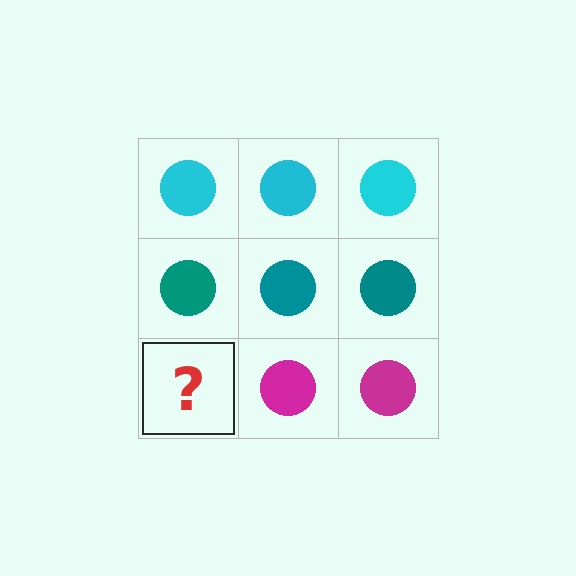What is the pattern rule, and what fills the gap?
The rule is that each row has a consistent color. The gap should be filled with a magenta circle.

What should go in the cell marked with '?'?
The missing cell should contain a magenta circle.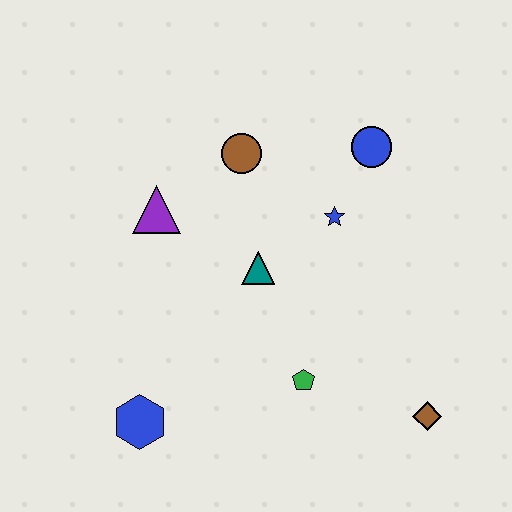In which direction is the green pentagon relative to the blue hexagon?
The green pentagon is to the right of the blue hexagon.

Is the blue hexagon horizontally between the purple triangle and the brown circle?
No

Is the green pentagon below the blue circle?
Yes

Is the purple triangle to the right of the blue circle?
No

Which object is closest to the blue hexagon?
The green pentagon is closest to the blue hexagon.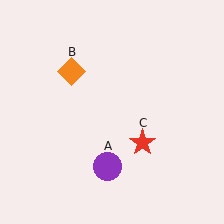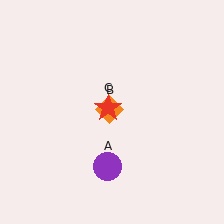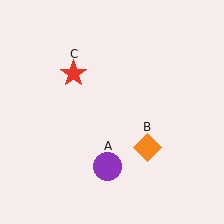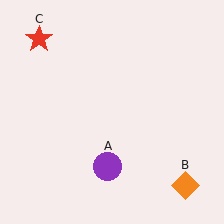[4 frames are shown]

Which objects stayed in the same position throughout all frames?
Purple circle (object A) remained stationary.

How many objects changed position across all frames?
2 objects changed position: orange diamond (object B), red star (object C).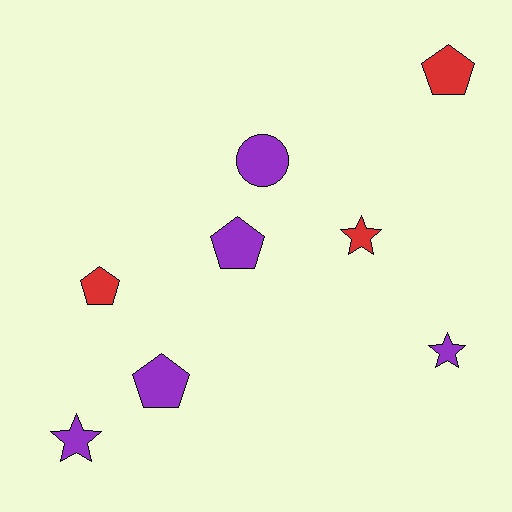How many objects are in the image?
There are 8 objects.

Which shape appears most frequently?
Pentagon, with 4 objects.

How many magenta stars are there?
There are no magenta stars.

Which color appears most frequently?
Purple, with 5 objects.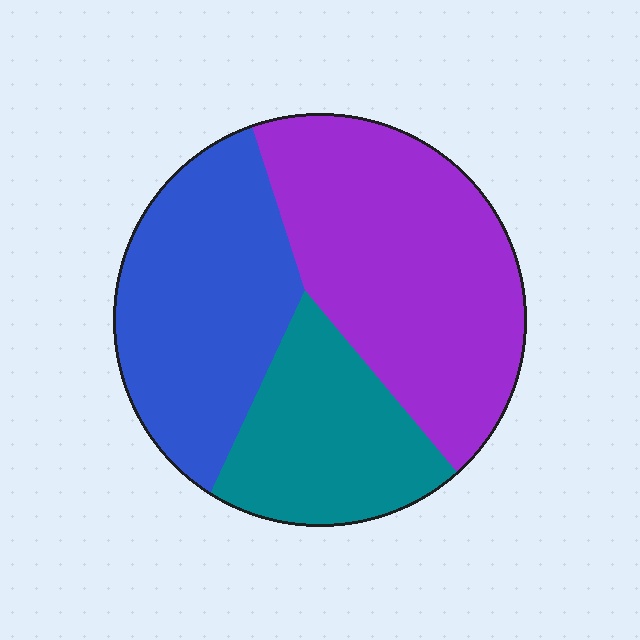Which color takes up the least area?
Teal, at roughly 25%.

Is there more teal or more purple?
Purple.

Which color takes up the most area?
Purple, at roughly 45%.